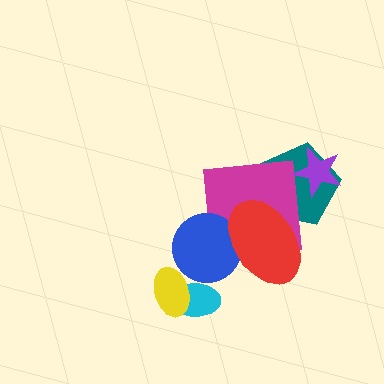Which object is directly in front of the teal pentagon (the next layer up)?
The magenta square is directly in front of the teal pentagon.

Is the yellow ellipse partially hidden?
No, no other shape covers it.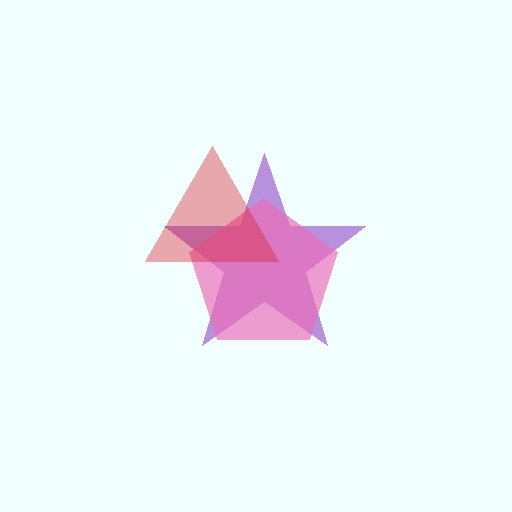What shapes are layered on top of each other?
The layered shapes are: a purple star, a pink pentagon, a red triangle.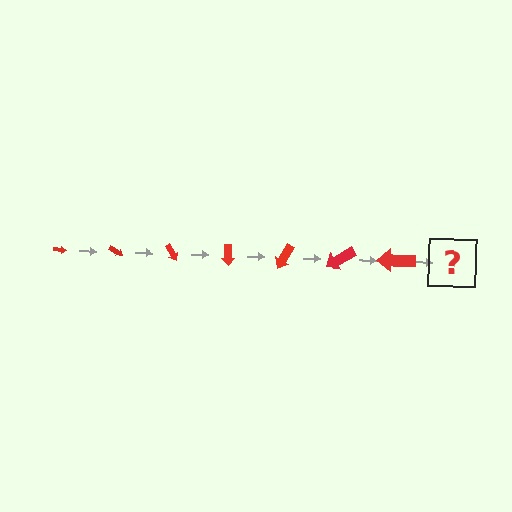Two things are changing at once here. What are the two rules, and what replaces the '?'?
The two rules are that the arrow grows larger each step and it rotates 30 degrees each step. The '?' should be an arrow, larger than the previous one and rotated 210 degrees from the start.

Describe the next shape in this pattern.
It should be an arrow, larger than the previous one and rotated 210 degrees from the start.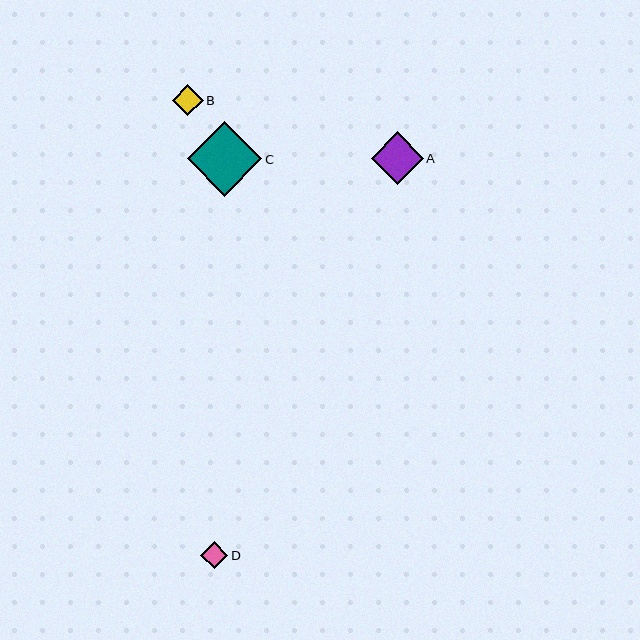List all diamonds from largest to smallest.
From largest to smallest: C, A, B, D.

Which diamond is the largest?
Diamond C is the largest with a size of approximately 75 pixels.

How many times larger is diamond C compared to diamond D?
Diamond C is approximately 2.8 times the size of diamond D.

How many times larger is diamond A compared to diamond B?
Diamond A is approximately 1.7 times the size of diamond B.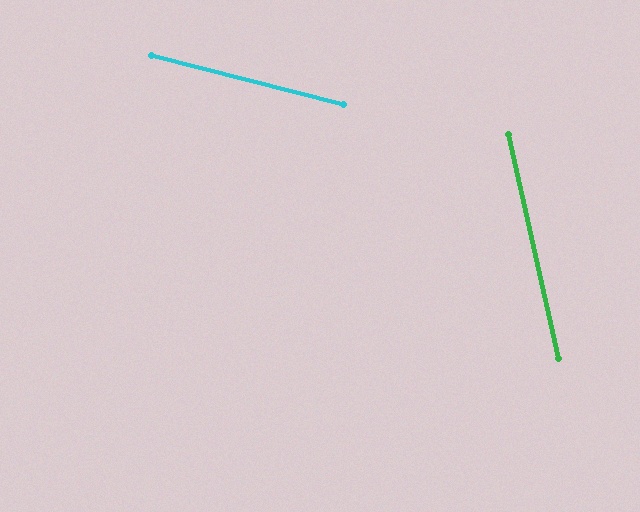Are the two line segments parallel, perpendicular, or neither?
Neither parallel nor perpendicular — they differ by about 63°.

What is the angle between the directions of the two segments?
Approximately 63 degrees.